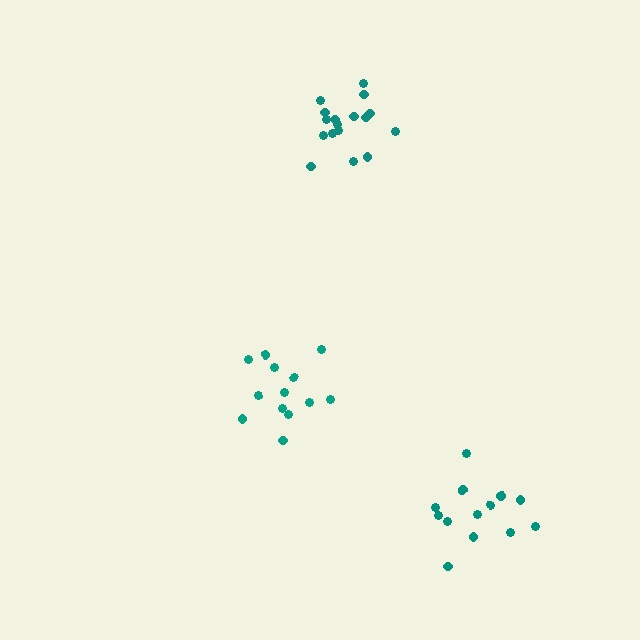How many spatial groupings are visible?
There are 3 spatial groupings.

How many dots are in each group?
Group 1: 17 dots, Group 2: 13 dots, Group 3: 13 dots (43 total).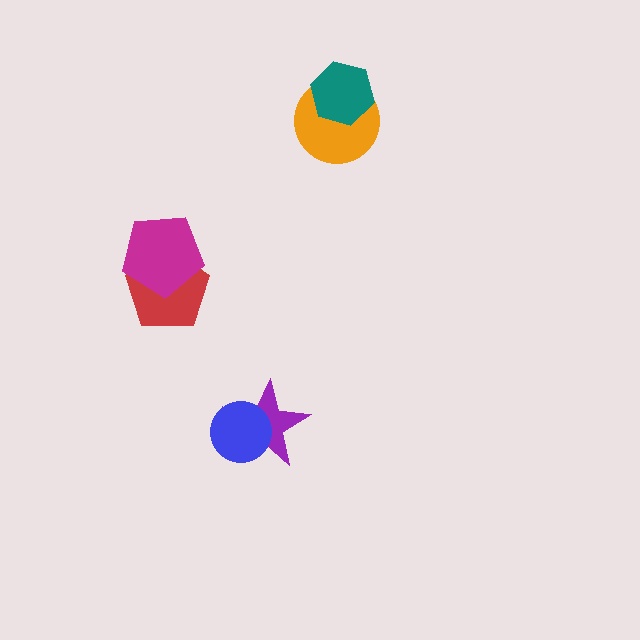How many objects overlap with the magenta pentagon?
1 object overlaps with the magenta pentagon.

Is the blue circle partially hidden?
No, no other shape covers it.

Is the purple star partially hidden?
Yes, it is partially covered by another shape.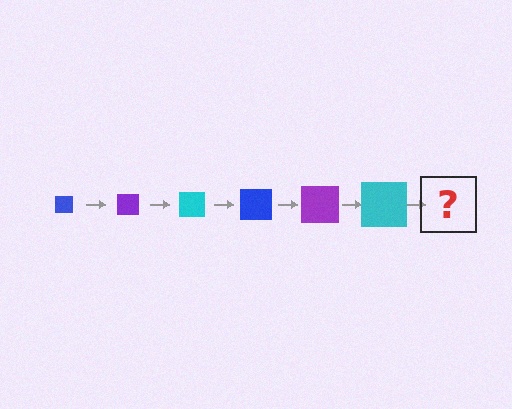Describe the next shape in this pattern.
It should be a blue square, larger than the previous one.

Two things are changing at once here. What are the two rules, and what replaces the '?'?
The two rules are that the square grows larger each step and the color cycles through blue, purple, and cyan. The '?' should be a blue square, larger than the previous one.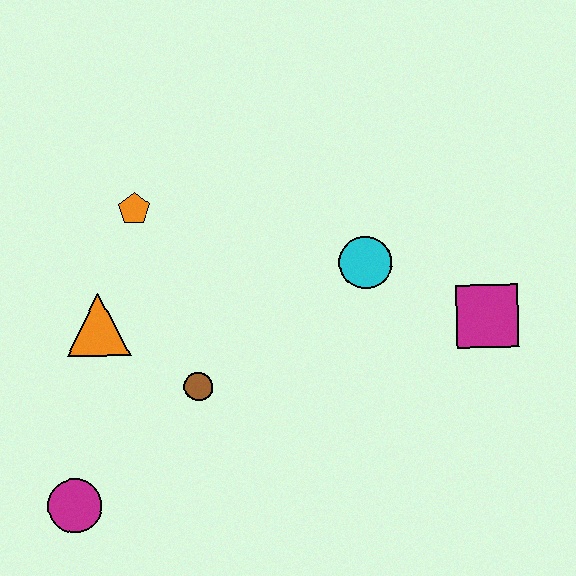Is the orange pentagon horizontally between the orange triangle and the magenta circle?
No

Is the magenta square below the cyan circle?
Yes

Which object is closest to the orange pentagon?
The orange triangle is closest to the orange pentagon.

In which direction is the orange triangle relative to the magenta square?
The orange triangle is to the left of the magenta square.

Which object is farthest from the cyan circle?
The magenta circle is farthest from the cyan circle.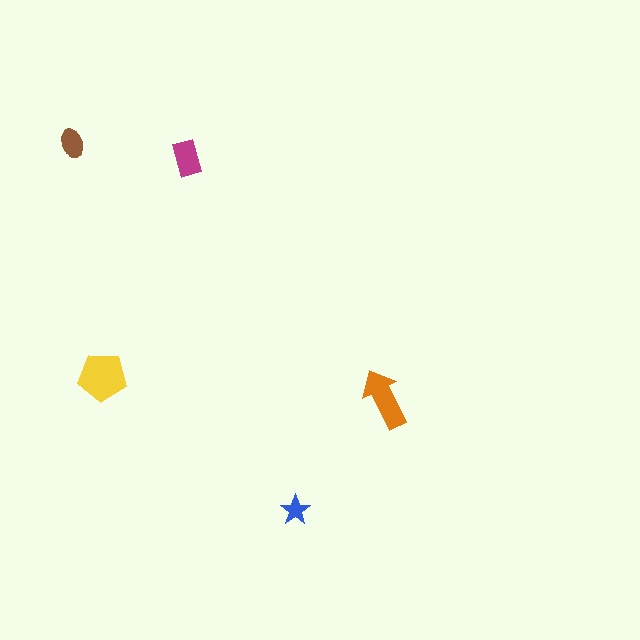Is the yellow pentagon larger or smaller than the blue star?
Larger.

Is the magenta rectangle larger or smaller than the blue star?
Larger.